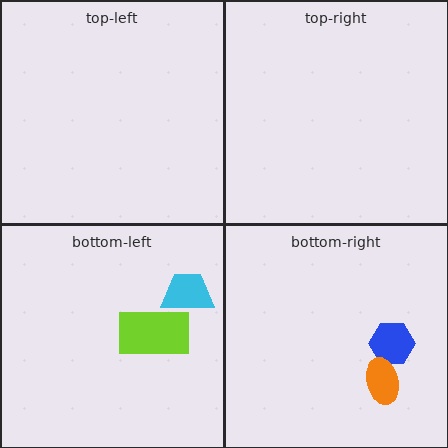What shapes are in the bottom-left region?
The lime rectangle, the cyan trapezoid.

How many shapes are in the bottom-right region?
2.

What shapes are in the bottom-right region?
The blue hexagon, the orange ellipse.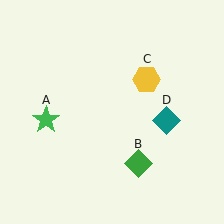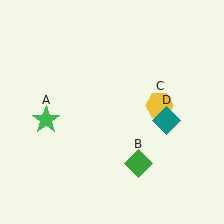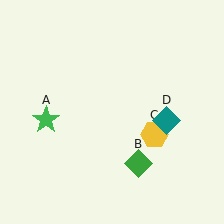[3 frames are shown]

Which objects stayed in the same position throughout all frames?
Green star (object A) and green diamond (object B) and teal diamond (object D) remained stationary.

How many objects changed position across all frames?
1 object changed position: yellow hexagon (object C).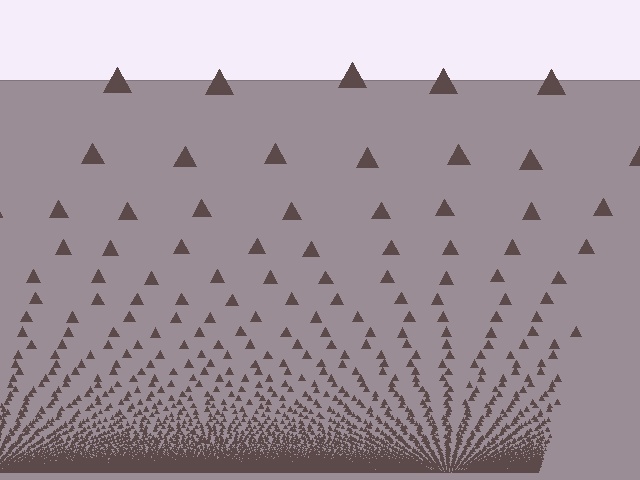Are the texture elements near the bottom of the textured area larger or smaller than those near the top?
Smaller. The gradient is inverted — elements near the bottom are smaller and denser.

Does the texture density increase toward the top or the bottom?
Density increases toward the bottom.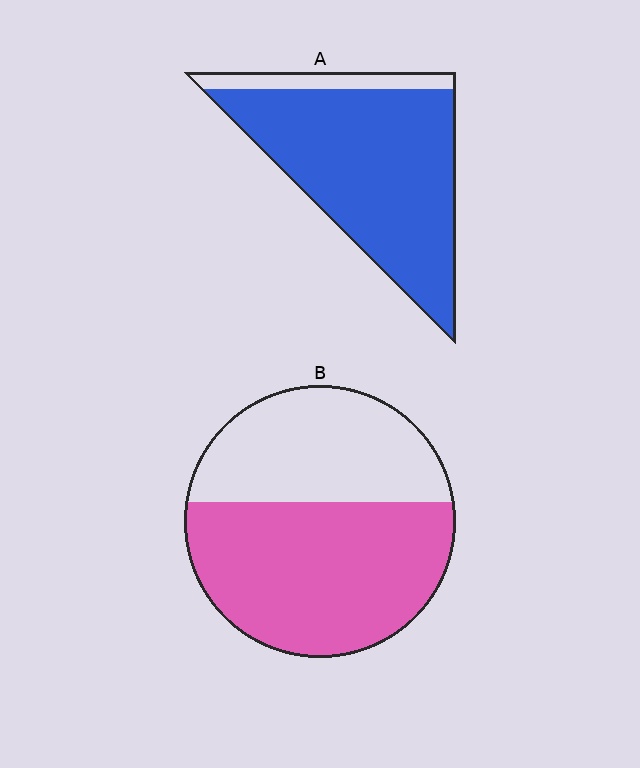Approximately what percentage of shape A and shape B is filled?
A is approximately 90% and B is approximately 60%.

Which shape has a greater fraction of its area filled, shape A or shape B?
Shape A.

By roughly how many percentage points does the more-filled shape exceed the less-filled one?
By roughly 30 percentage points (A over B).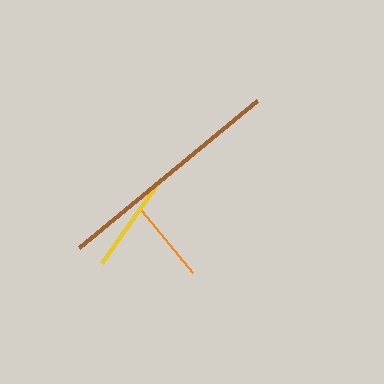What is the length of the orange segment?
The orange segment is approximately 80 pixels long.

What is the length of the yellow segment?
The yellow segment is approximately 103 pixels long.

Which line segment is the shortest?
The orange line is the shortest at approximately 80 pixels.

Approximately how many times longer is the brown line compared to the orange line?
The brown line is approximately 2.9 times the length of the orange line.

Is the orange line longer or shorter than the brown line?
The brown line is longer than the orange line.